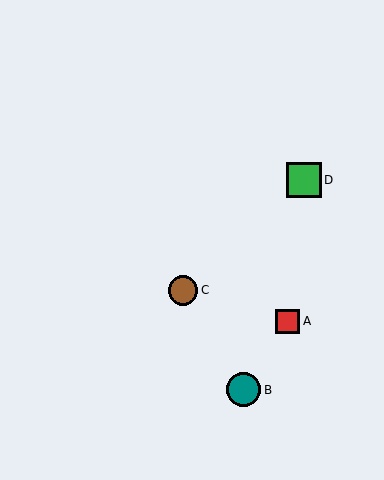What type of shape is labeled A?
Shape A is a red square.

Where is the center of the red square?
The center of the red square is at (287, 321).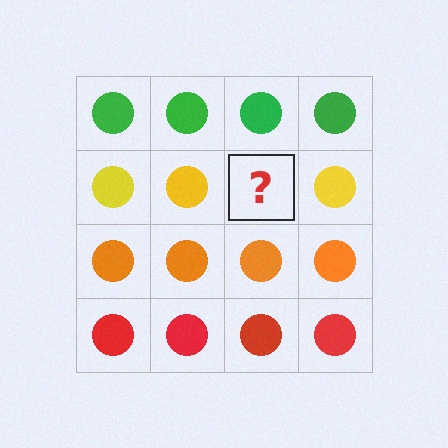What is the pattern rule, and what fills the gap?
The rule is that each row has a consistent color. The gap should be filled with a yellow circle.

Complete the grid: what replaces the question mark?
The question mark should be replaced with a yellow circle.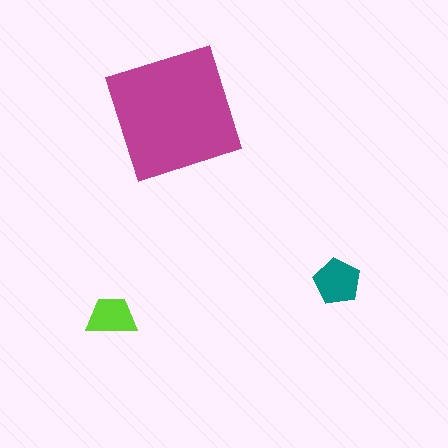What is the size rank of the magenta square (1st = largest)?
1st.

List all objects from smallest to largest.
The lime trapezoid, the teal pentagon, the magenta square.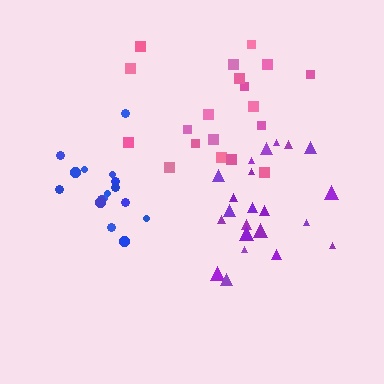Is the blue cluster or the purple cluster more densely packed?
Blue.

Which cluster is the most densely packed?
Blue.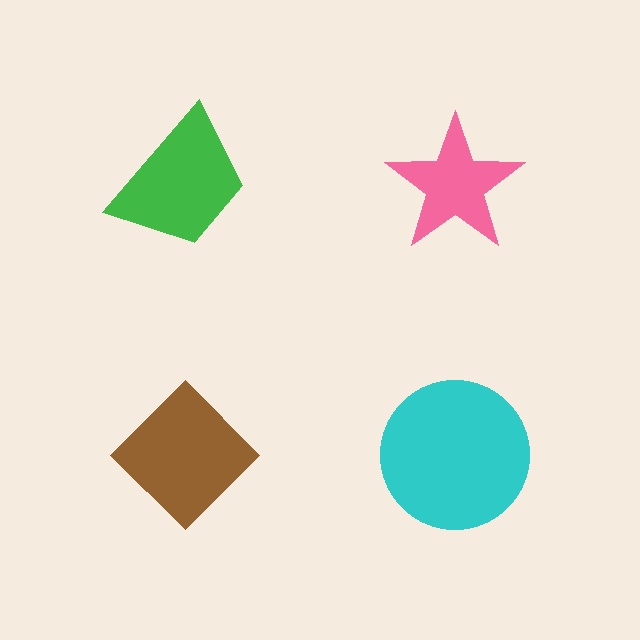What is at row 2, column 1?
A brown diamond.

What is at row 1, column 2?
A pink star.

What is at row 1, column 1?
A green trapezoid.